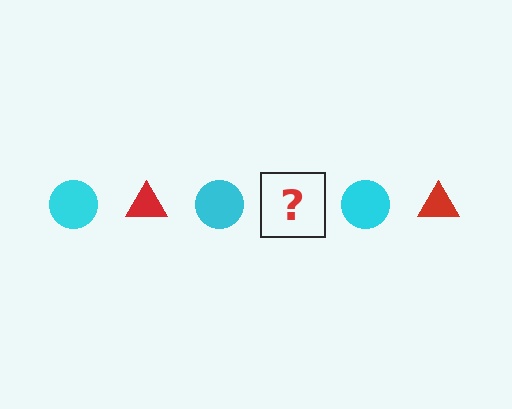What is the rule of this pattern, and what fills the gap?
The rule is that the pattern alternates between cyan circle and red triangle. The gap should be filled with a red triangle.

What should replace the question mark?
The question mark should be replaced with a red triangle.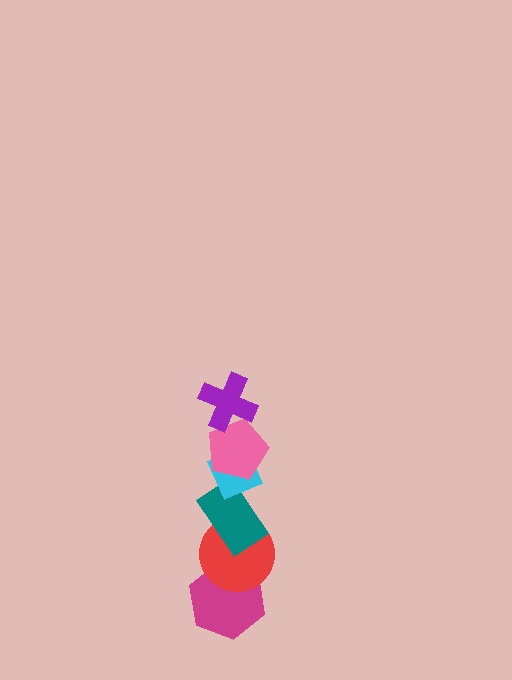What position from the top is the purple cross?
The purple cross is 1st from the top.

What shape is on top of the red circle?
The teal rectangle is on top of the red circle.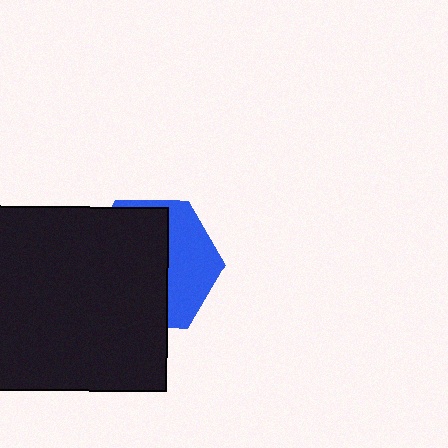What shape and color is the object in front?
The object in front is a black rectangle.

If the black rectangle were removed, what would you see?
You would see the complete blue hexagon.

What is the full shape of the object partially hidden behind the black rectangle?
The partially hidden object is a blue hexagon.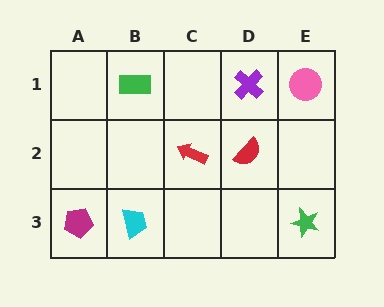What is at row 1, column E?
A pink circle.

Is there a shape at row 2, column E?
No, that cell is empty.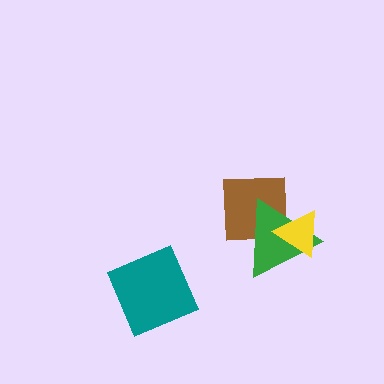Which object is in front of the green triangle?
The yellow triangle is in front of the green triangle.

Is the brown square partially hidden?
Yes, it is partially covered by another shape.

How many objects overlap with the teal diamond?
0 objects overlap with the teal diamond.